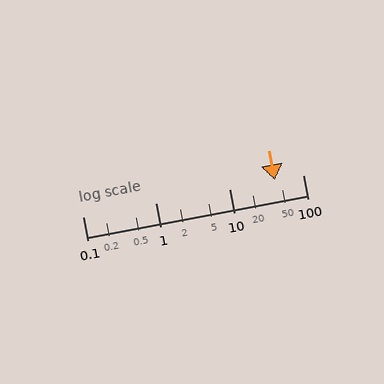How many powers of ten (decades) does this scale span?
The scale spans 3 decades, from 0.1 to 100.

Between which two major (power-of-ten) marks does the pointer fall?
The pointer is between 10 and 100.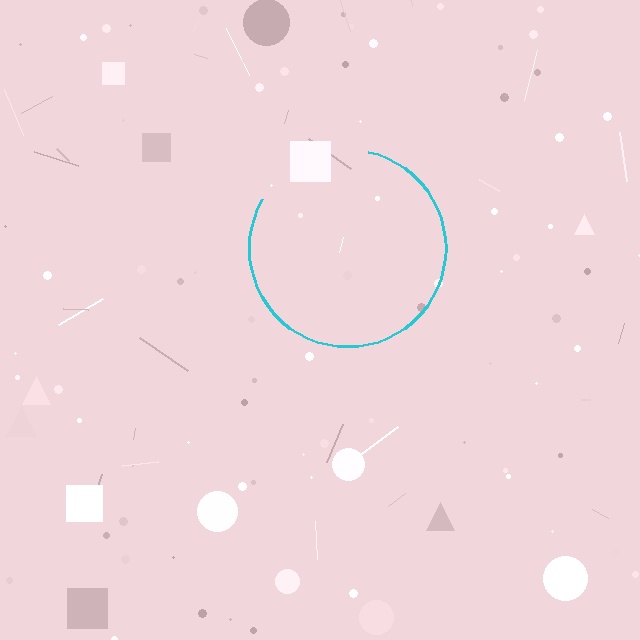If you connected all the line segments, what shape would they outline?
They would outline a circle.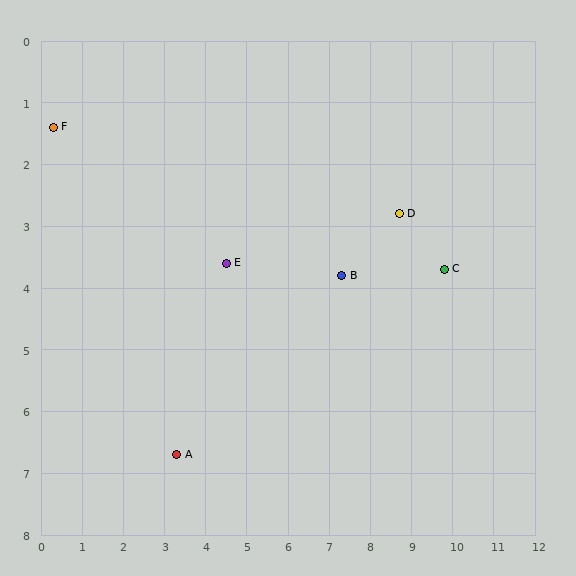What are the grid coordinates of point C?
Point C is at approximately (9.8, 3.7).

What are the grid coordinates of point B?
Point B is at approximately (7.3, 3.8).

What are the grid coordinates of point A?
Point A is at approximately (3.3, 6.7).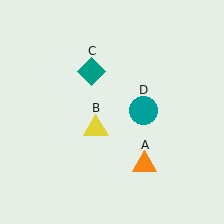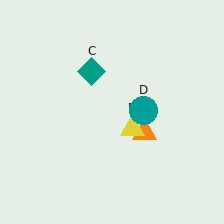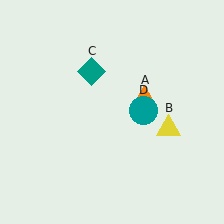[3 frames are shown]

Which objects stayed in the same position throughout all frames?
Teal diamond (object C) and teal circle (object D) remained stationary.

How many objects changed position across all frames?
2 objects changed position: orange triangle (object A), yellow triangle (object B).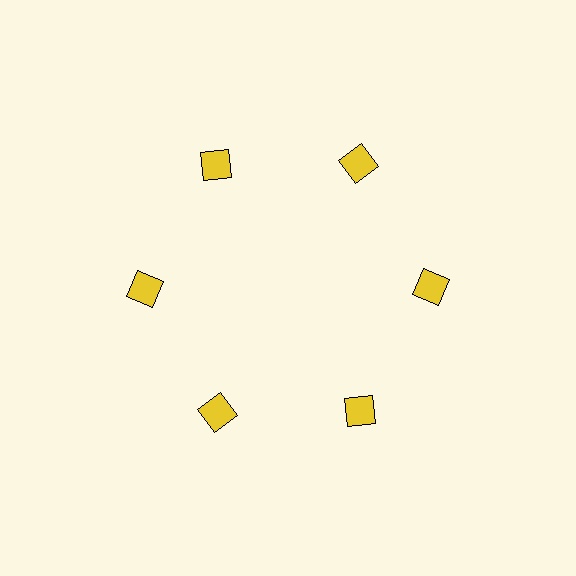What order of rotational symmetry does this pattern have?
This pattern has 6-fold rotational symmetry.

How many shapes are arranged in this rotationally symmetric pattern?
There are 6 shapes, arranged in 6 groups of 1.